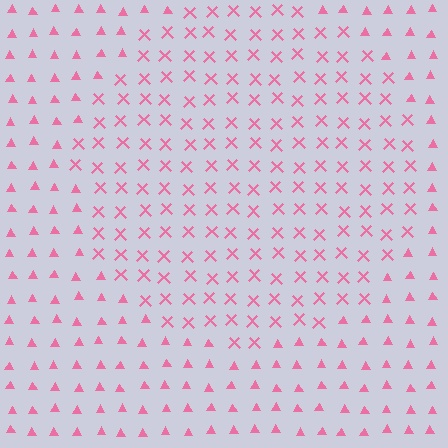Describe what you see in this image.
The image is filled with small pink elements arranged in a uniform grid. A circle-shaped region contains X marks, while the surrounding area contains triangles. The boundary is defined purely by the change in element shape.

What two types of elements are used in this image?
The image uses X marks inside the circle region and triangles outside it.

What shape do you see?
I see a circle.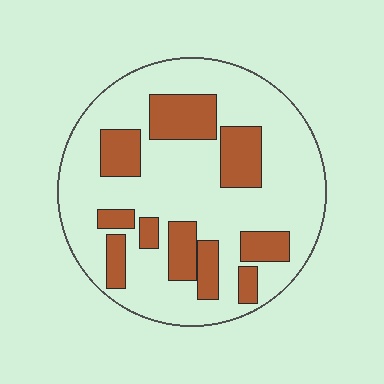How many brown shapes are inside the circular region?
10.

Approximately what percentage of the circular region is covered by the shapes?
Approximately 25%.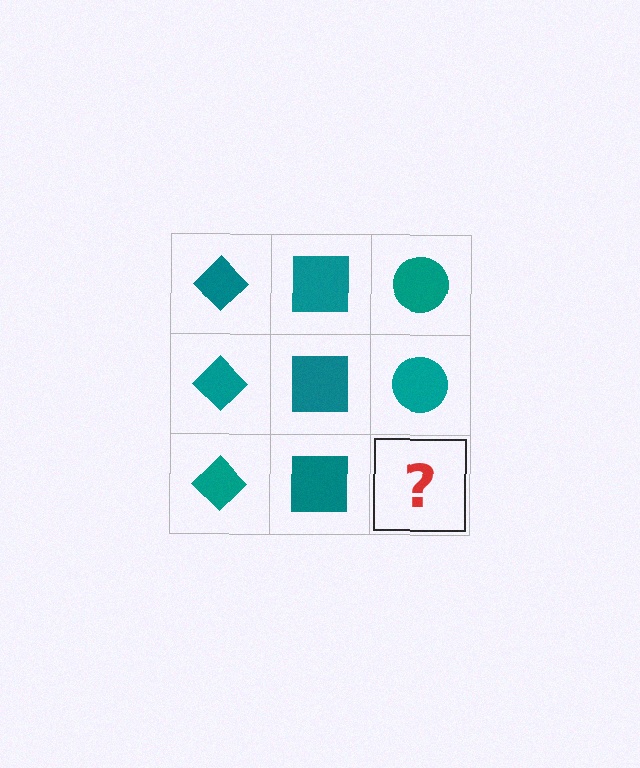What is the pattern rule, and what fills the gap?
The rule is that each column has a consistent shape. The gap should be filled with a teal circle.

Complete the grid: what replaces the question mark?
The question mark should be replaced with a teal circle.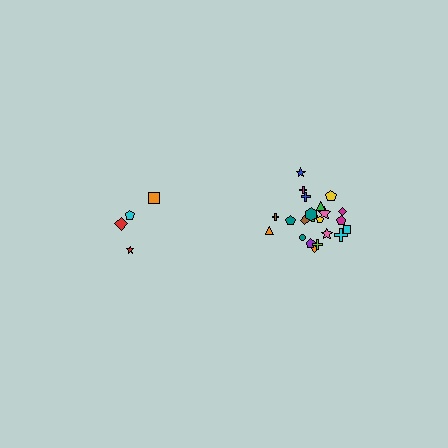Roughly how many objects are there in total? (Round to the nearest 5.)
Roughly 25 objects in total.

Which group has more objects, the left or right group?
The right group.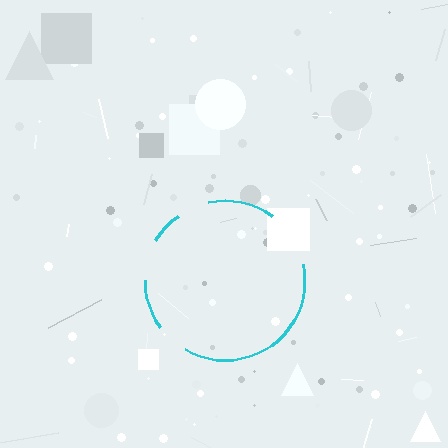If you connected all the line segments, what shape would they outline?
They would outline a circle.